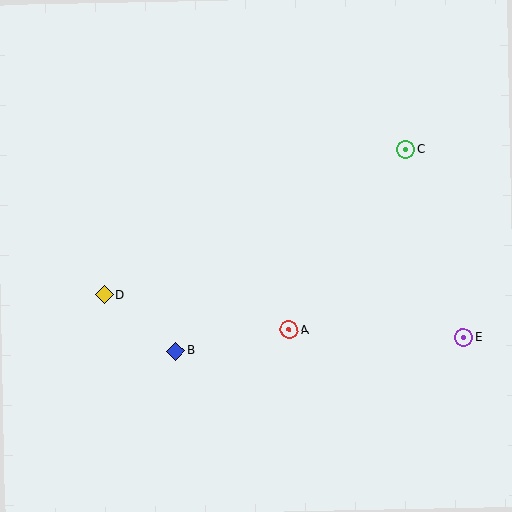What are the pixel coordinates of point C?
Point C is at (406, 149).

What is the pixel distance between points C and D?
The distance between C and D is 335 pixels.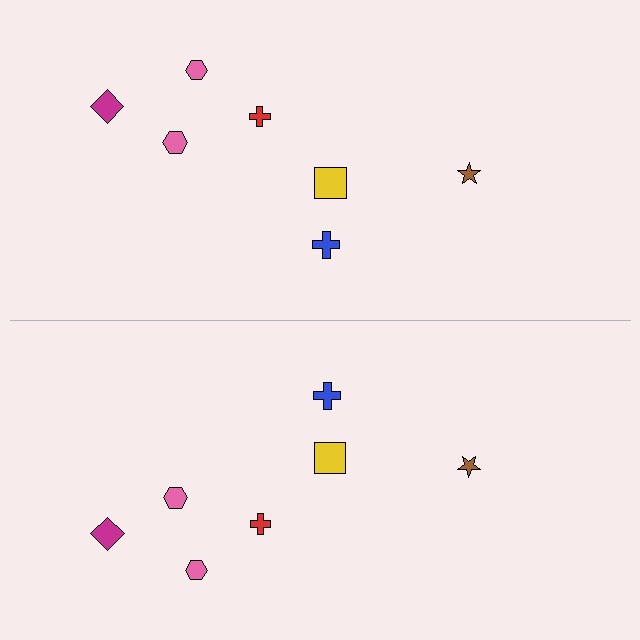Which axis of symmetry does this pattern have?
The pattern has a horizontal axis of symmetry running through the center of the image.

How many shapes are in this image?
There are 14 shapes in this image.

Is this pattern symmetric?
Yes, this pattern has bilateral (reflection) symmetry.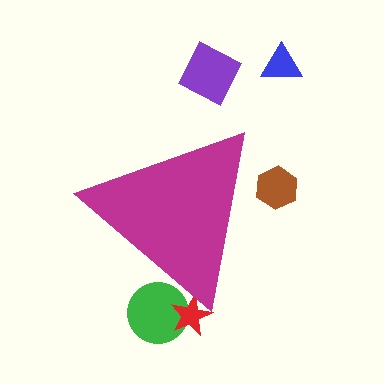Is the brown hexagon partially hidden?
Yes, the brown hexagon is partially hidden behind the magenta triangle.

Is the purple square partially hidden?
No, the purple square is fully visible.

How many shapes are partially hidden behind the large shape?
3 shapes are partially hidden.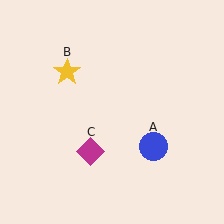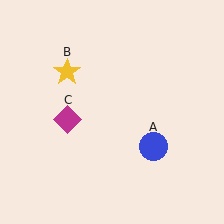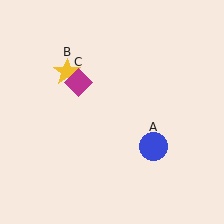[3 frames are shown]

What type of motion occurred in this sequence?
The magenta diamond (object C) rotated clockwise around the center of the scene.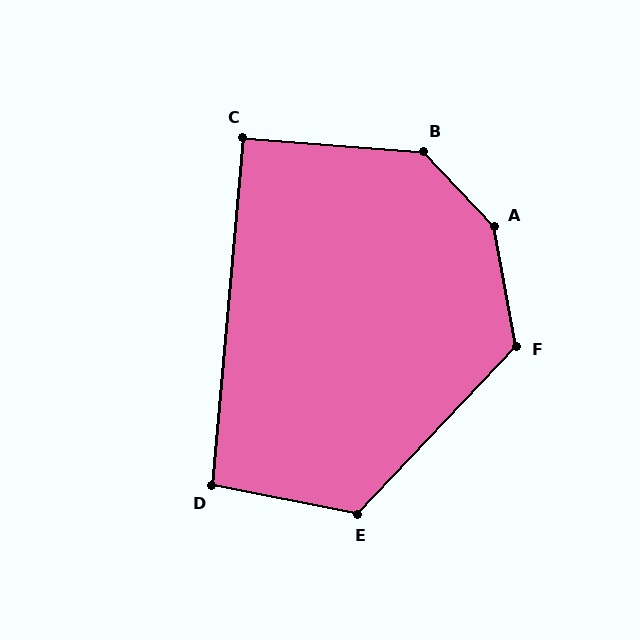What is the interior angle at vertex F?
Approximately 126 degrees (obtuse).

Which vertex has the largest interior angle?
A, at approximately 147 degrees.